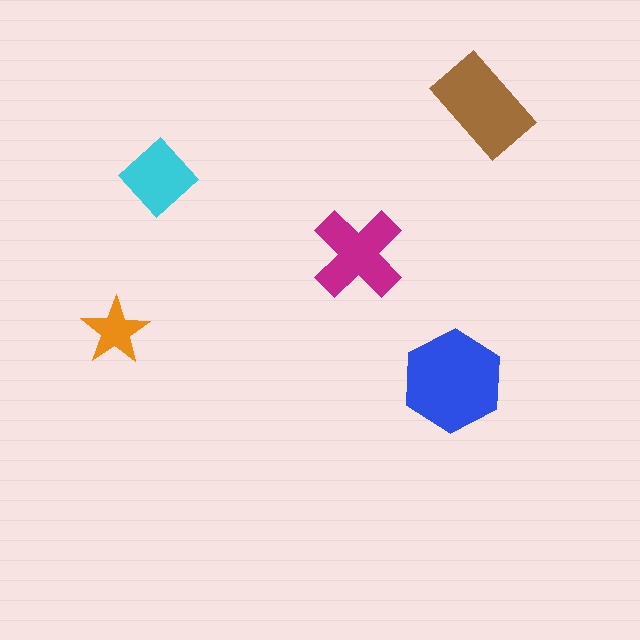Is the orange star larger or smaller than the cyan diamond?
Smaller.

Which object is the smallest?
The orange star.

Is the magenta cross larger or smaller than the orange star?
Larger.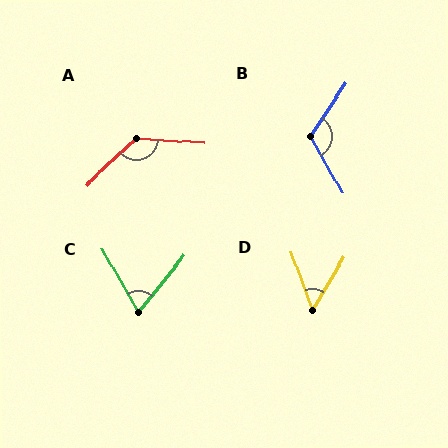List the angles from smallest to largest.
D (50°), C (69°), B (117°), A (133°).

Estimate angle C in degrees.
Approximately 69 degrees.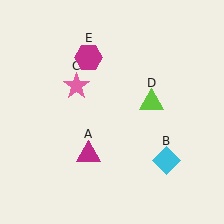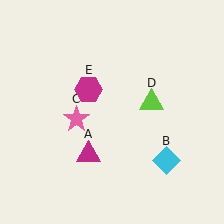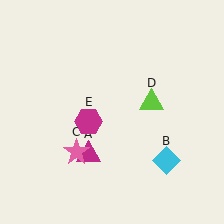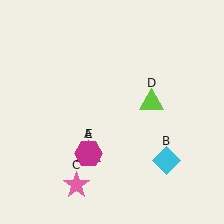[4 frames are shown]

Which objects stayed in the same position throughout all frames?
Magenta triangle (object A) and cyan diamond (object B) and lime triangle (object D) remained stationary.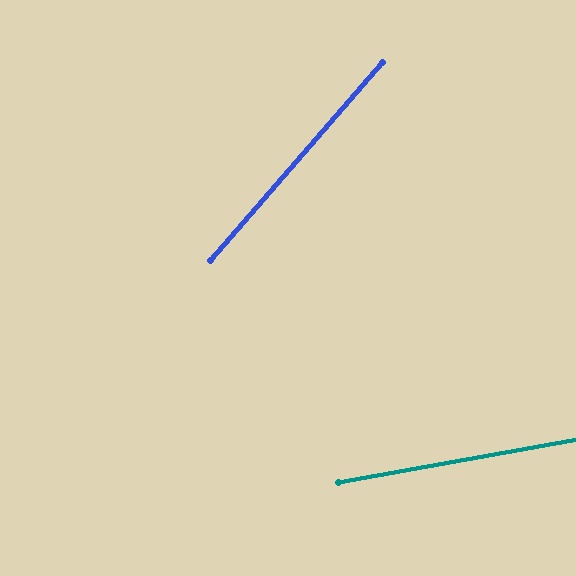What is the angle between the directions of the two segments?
Approximately 39 degrees.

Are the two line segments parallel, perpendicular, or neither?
Neither parallel nor perpendicular — they differ by about 39°.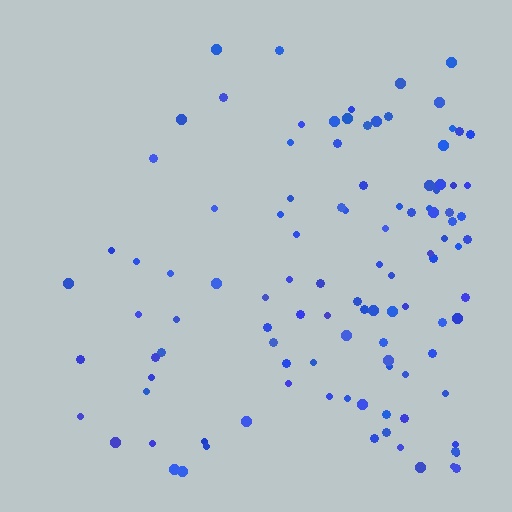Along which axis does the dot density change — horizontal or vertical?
Horizontal.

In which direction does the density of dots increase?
From left to right, with the right side densest.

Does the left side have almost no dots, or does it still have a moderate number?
Still a moderate number, just noticeably fewer than the right.